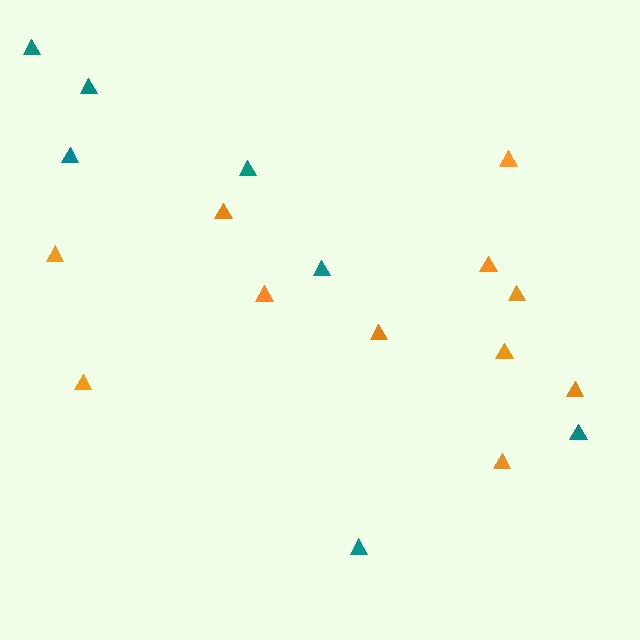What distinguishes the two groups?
There are 2 groups: one group of teal triangles (7) and one group of orange triangles (11).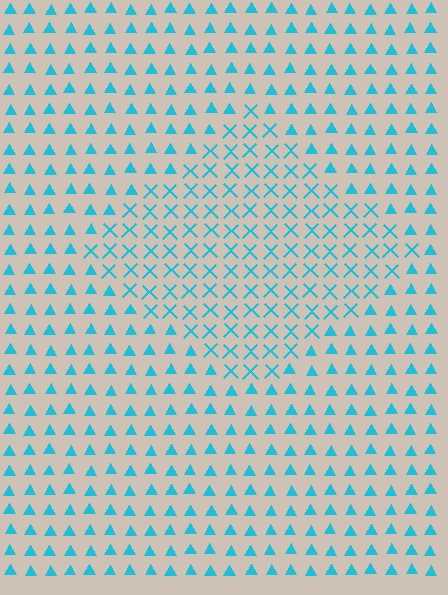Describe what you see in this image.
The image is filled with small cyan elements arranged in a uniform grid. A diamond-shaped region contains X marks, while the surrounding area contains triangles. The boundary is defined purely by the change in element shape.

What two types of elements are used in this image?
The image uses X marks inside the diamond region and triangles outside it.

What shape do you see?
I see a diamond.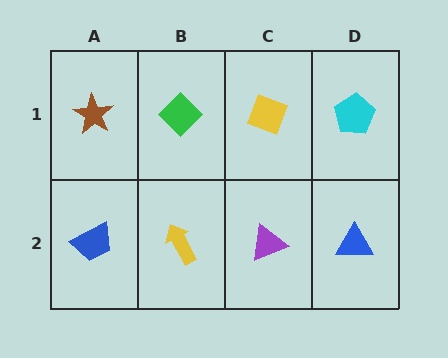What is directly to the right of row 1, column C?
A cyan pentagon.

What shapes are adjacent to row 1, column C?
A purple triangle (row 2, column C), a green diamond (row 1, column B), a cyan pentagon (row 1, column D).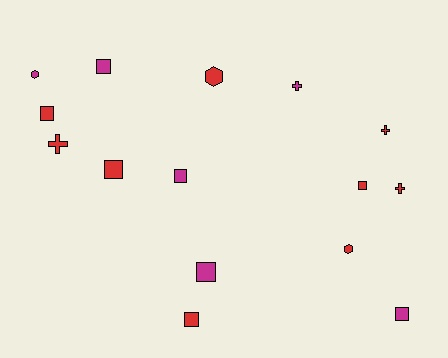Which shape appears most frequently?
Square, with 8 objects.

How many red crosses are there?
There are 3 red crosses.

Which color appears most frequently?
Red, with 9 objects.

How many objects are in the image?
There are 15 objects.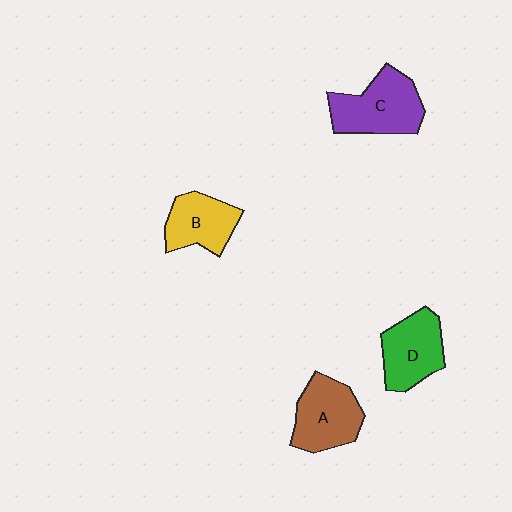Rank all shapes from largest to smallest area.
From largest to smallest: C (purple), A (brown), D (green), B (yellow).